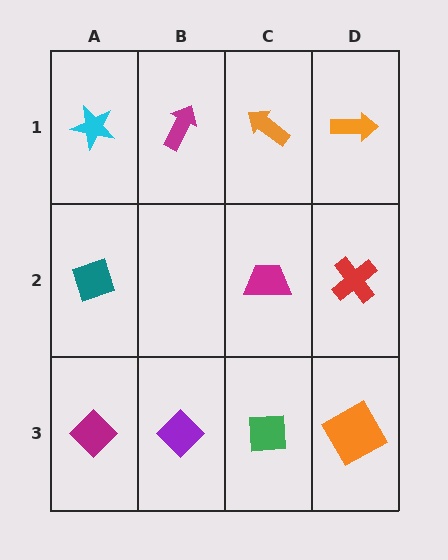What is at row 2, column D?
A red cross.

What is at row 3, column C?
A green square.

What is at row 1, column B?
A magenta arrow.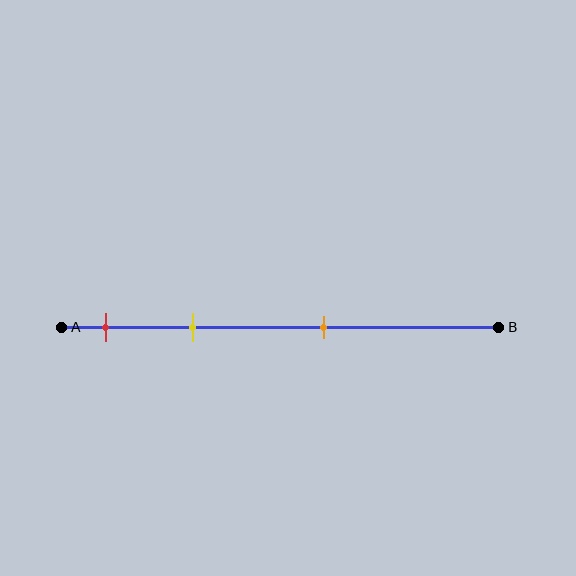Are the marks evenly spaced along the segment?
No, the marks are not evenly spaced.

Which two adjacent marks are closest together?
The red and yellow marks are the closest adjacent pair.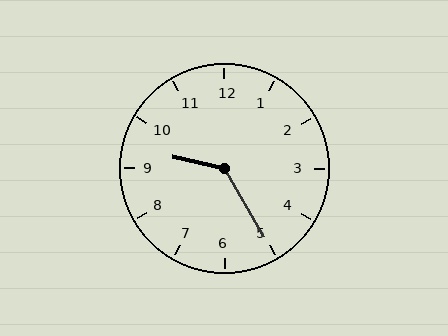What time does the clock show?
9:25.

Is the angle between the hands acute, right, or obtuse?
It is obtuse.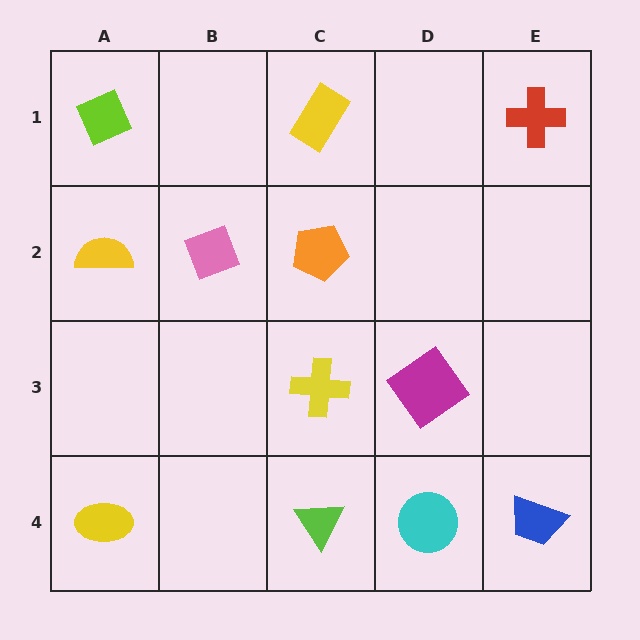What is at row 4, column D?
A cyan circle.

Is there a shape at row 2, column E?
No, that cell is empty.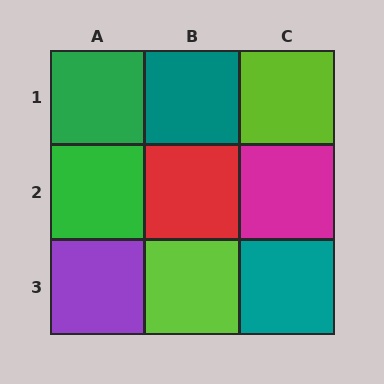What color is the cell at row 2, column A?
Green.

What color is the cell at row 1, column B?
Teal.